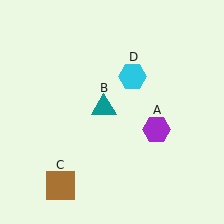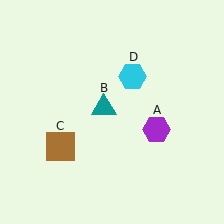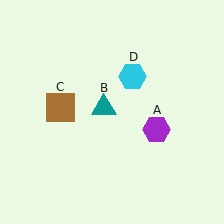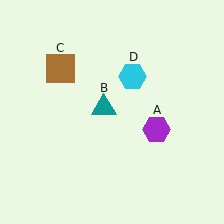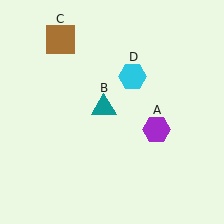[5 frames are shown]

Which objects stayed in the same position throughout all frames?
Purple hexagon (object A) and teal triangle (object B) and cyan hexagon (object D) remained stationary.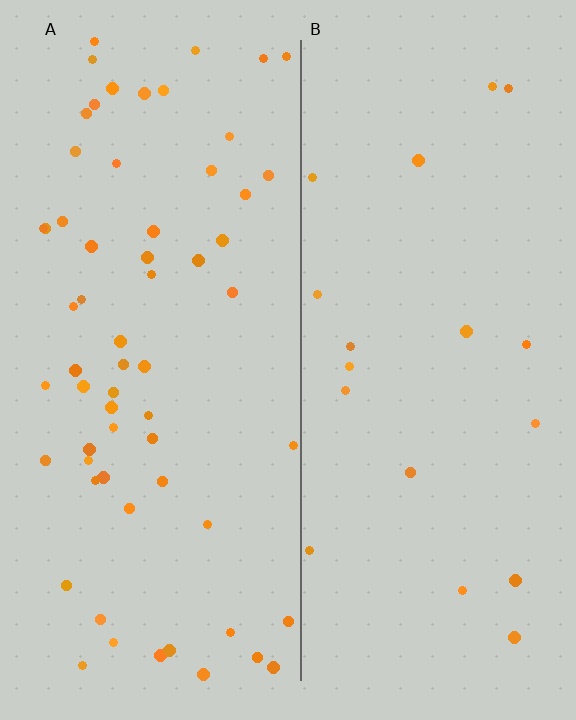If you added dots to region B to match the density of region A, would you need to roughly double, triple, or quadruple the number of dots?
Approximately triple.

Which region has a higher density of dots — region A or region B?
A (the left).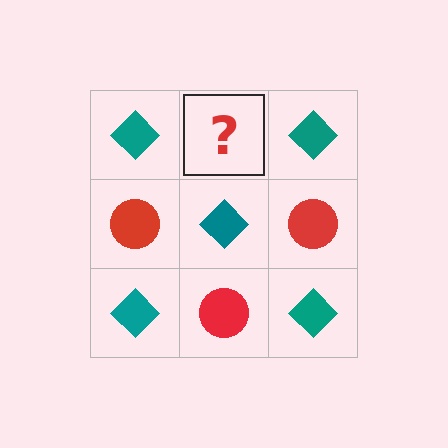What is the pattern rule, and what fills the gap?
The rule is that it alternates teal diamond and red circle in a checkerboard pattern. The gap should be filled with a red circle.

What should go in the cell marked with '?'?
The missing cell should contain a red circle.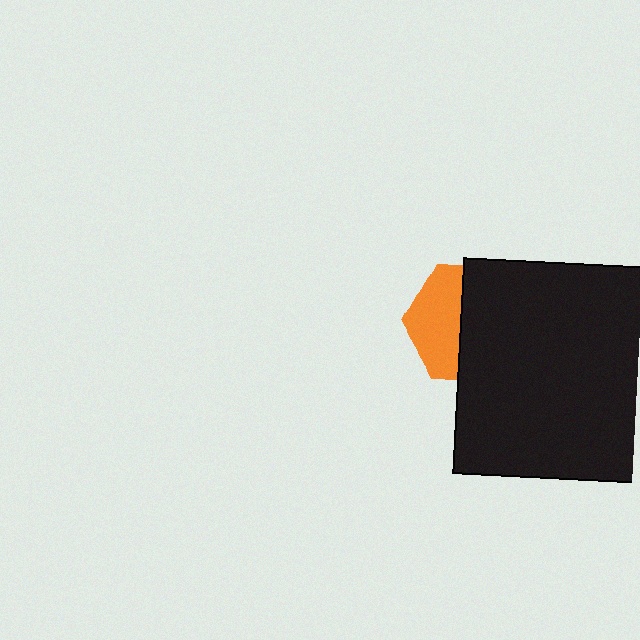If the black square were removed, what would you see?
You would see the complete orange hexagon.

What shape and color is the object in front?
The object in front is a black square.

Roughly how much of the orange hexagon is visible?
A small part of it is visible (roughly 42%).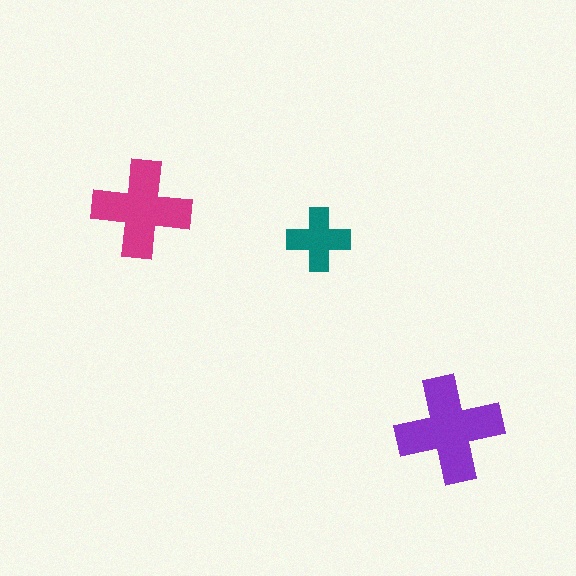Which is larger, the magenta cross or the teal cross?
The magenta one.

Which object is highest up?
The magenta cross is topmost.